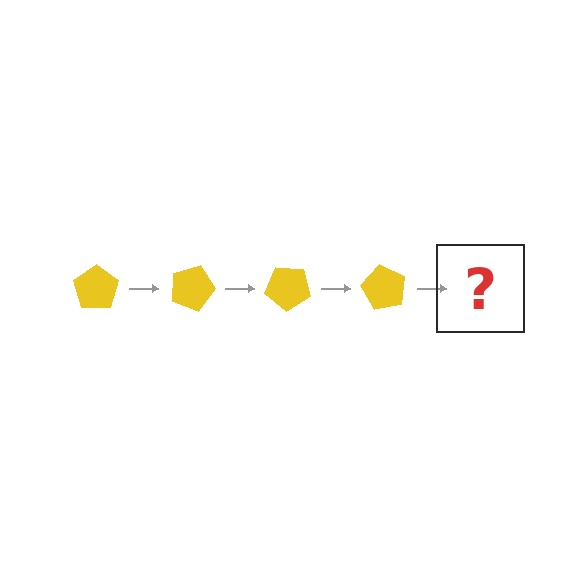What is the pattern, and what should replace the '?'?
The pattern is that the pentagon rotates 20 degrees each step. The '?' should be a yellow pentagon rotated 80 degrees.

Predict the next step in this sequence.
The next step is a yellow pentagon rotated 80 degrees.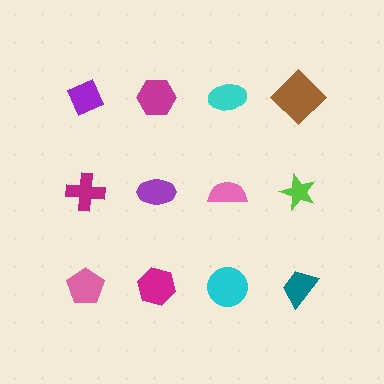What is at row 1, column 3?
A cyan ellipse.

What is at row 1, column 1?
A purple diamond.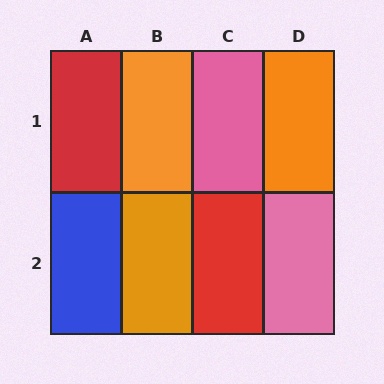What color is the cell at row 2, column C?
Red.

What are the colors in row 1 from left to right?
Red, orange, pink, orange.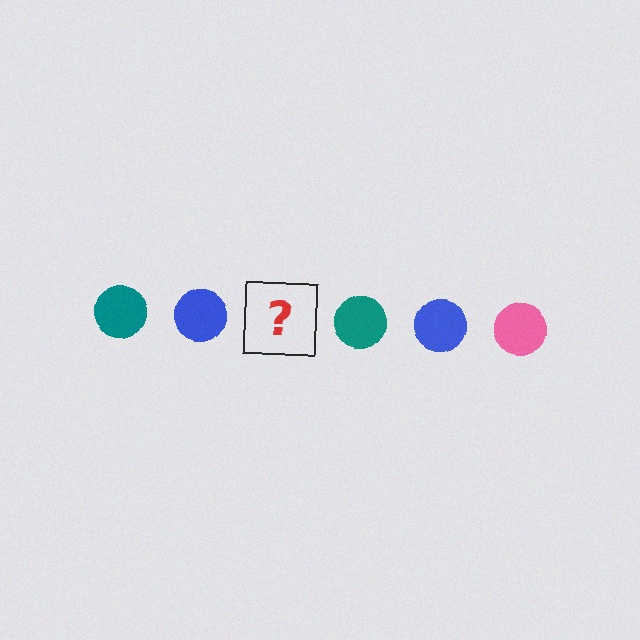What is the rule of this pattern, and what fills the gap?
The rule is that the pattern cycles through teal, blue, pink circles. The gap should be filled with a pink circle.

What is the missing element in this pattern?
The missing element is a pink circle.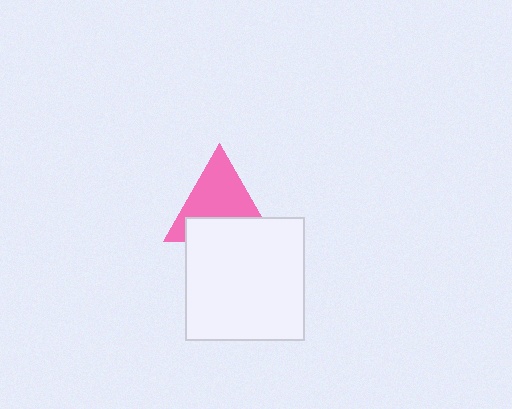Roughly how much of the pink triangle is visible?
About half of it is visible (roughly 64%).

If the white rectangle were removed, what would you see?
You would see the complete pink triangle.